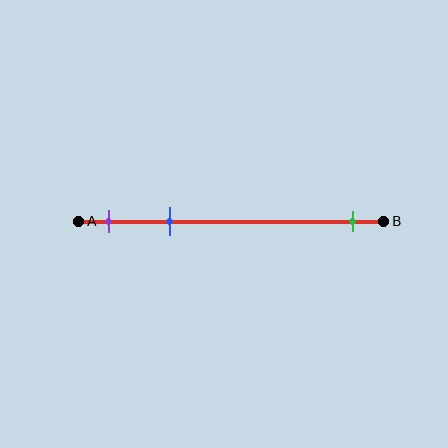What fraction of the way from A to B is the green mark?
The green mark is approximately 90% (0.9) of the way from A to B.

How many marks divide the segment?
There are 3 marks dividing the segment.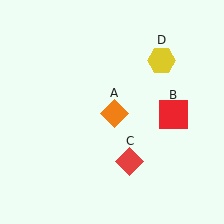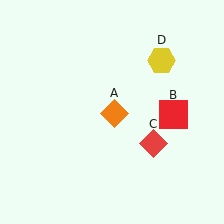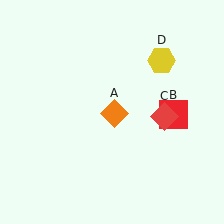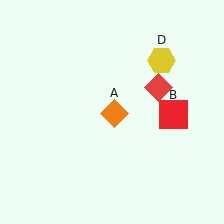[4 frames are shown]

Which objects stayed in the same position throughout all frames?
Orange diamond (object A) and red square (object B) and yellow hexagon (object D) remained stationary.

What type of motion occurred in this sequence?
The red diamond (object C) rotated counterclockwise around the center of the scene.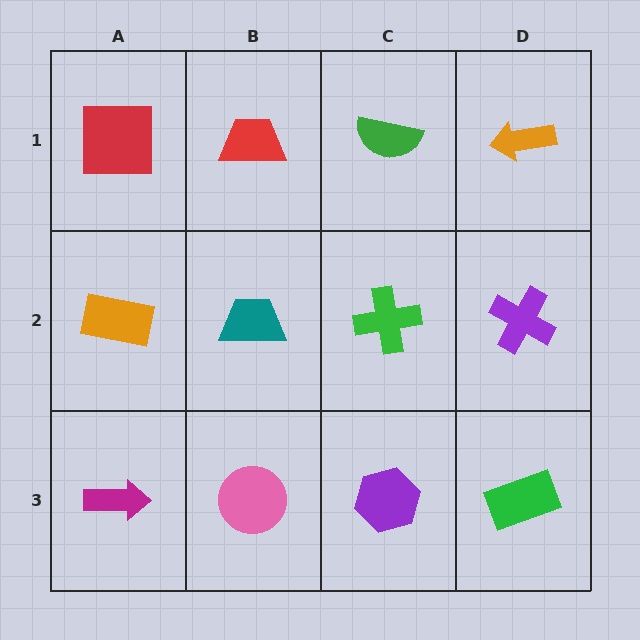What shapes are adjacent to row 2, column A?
A red square (row 1, column A), a magenta arrow (row 3, column A), a teal trapezoid (row 2, column B).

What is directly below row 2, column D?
A green rectangle.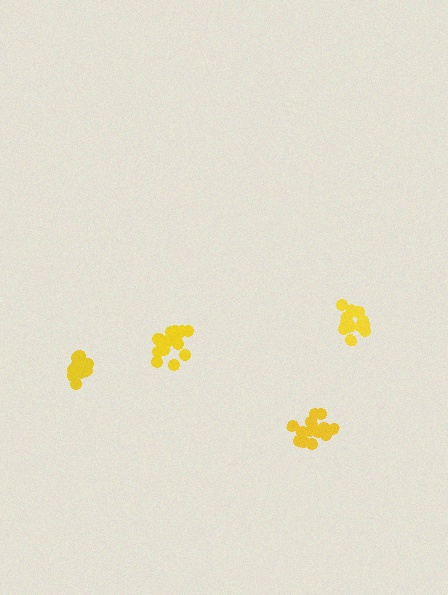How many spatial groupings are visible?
There are 4 spatial groupings.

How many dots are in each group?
Group 1: 14 dots, Group 2: 15 dots, Group 3: 15 dots, Group 4: 14 dots (58 total).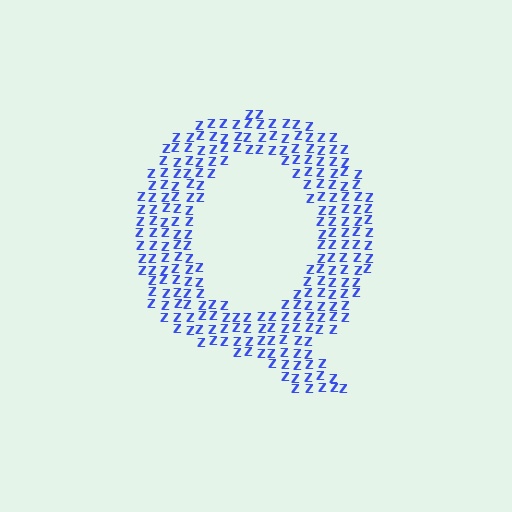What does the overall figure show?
The overall figure shows the letter Q.